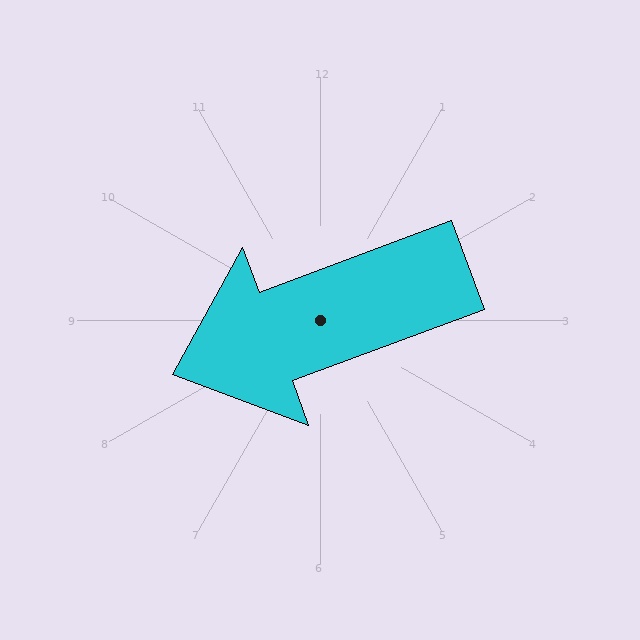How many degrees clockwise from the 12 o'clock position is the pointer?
Approximately 250 degrees.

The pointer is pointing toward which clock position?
Roughly 8 o'clock.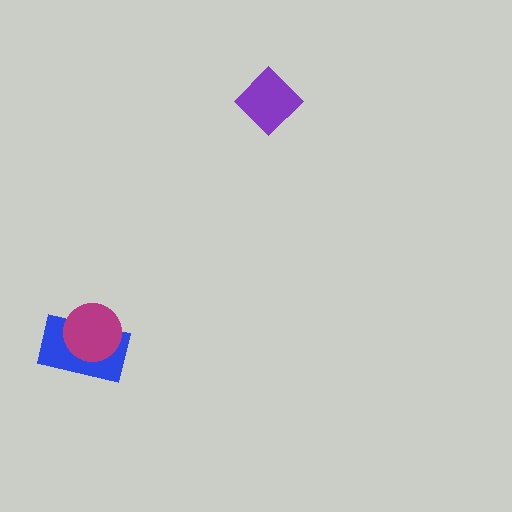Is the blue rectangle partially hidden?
Yes, it is partially covered by another shape.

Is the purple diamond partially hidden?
No, no other shape covers it.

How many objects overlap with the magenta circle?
1 object overlaps with the magenta circle.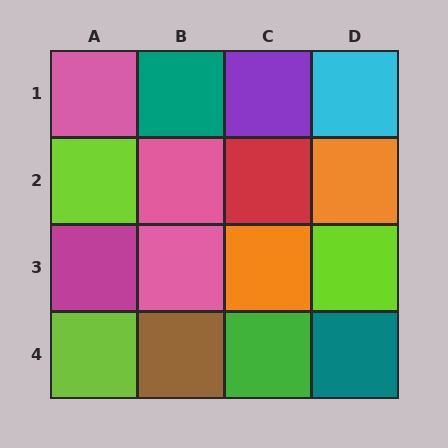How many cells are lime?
3 cells are lime.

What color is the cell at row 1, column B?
Teal.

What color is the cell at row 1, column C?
Purple.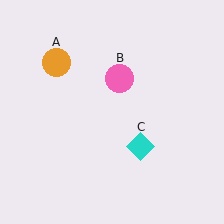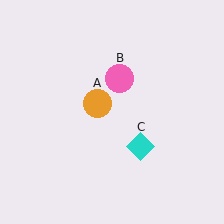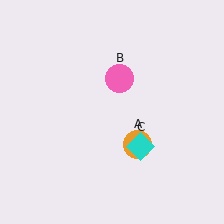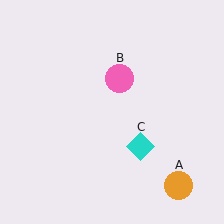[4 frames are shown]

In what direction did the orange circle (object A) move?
The orange circle (object A) moved down and to the right.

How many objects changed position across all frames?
1 object changed position: orange circle (object A).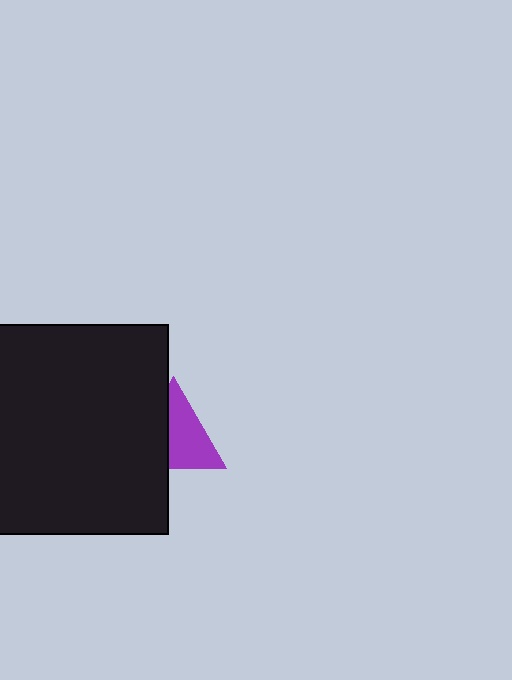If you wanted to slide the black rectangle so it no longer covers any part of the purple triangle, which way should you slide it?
Slide it left — that is the most direct way to separate the two shapes.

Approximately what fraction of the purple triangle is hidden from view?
Roughly 43% of the purple triangle is hidden behind the black rectangle.